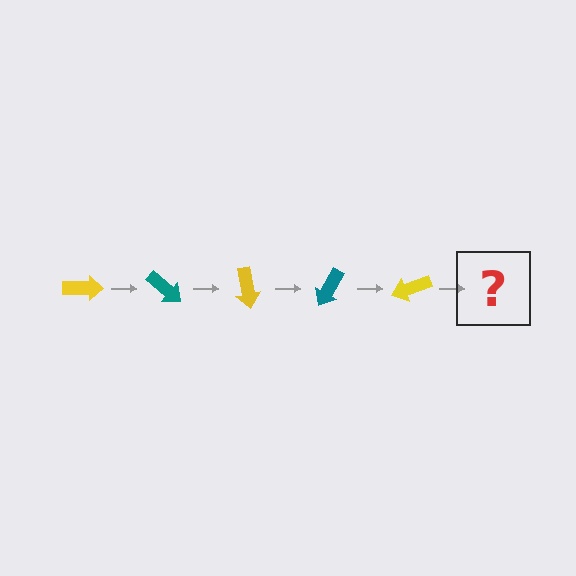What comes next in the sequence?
The next element should be a teal arrow, rotated 200 degrees from the start.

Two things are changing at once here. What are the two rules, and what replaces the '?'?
The two rules are that it rotates 40 degrees each step and the color cycles through yellow and teal. The '?' should be a teal arrow, rotated 200 degrees from the start.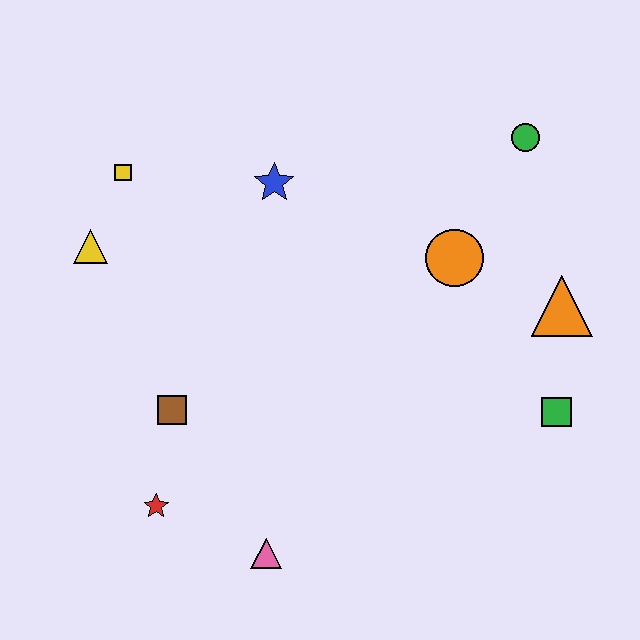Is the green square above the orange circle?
No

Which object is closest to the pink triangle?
The red star is closest to the pink triangle.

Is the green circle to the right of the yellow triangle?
Yes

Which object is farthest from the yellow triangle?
The green square is farthest from the yellow triangle.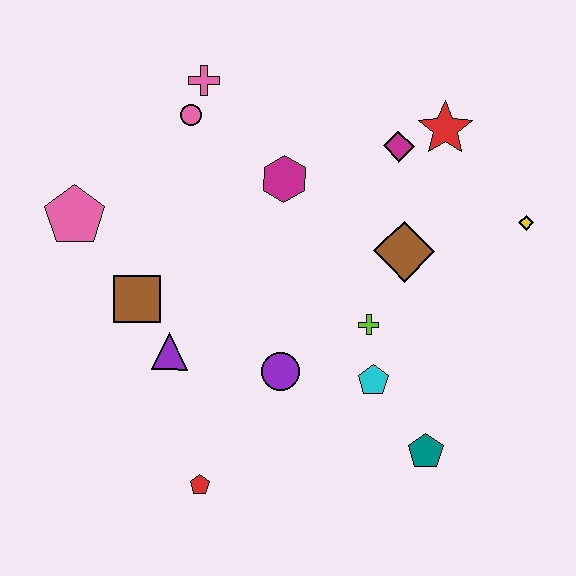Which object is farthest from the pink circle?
The teal pentagon is farthest from the pink circle.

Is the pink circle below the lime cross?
No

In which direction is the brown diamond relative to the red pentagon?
The brown diamond is above the red pentagon.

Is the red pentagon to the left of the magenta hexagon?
Yes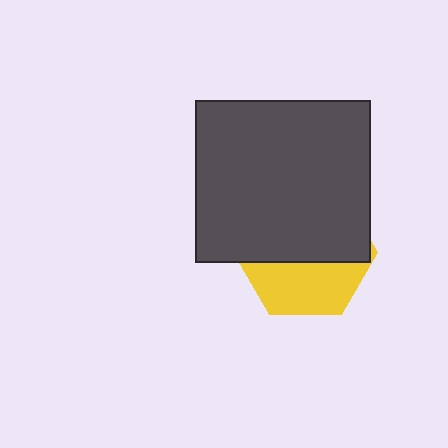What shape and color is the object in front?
The object in front is a dark gray rectangle.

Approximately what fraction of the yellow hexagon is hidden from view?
Roughly 61% of the yellow hexagon is hidden behind the dark gray rectangle.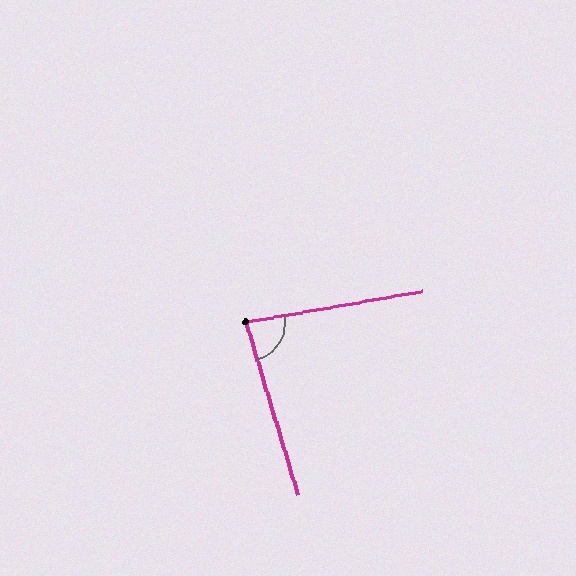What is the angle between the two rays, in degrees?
Approximately 83 degrees.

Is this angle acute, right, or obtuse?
It is acute.